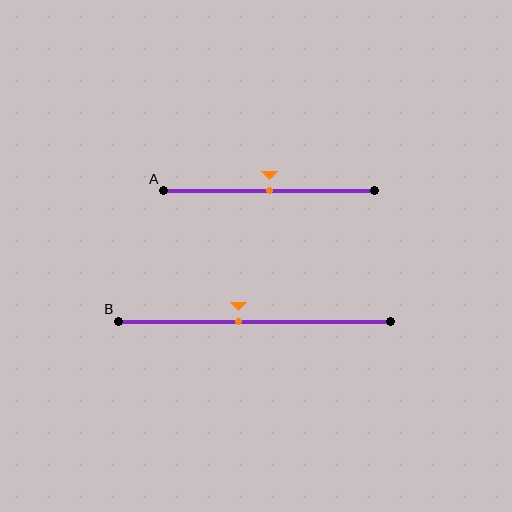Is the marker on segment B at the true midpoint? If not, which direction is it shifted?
No, the marker on segment B is shifted to the left by about 6% of the segment length.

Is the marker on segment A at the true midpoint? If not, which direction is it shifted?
Yes, the marker on segment A is at the true midpoint.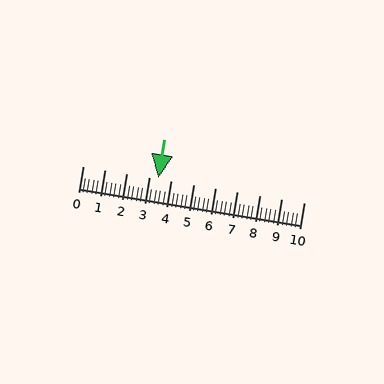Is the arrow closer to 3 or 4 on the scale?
The arrow is closer to 3.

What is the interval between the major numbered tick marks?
The major tick marks are spaced 1 units apart.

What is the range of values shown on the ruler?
The ruler shows values from 0 to 10.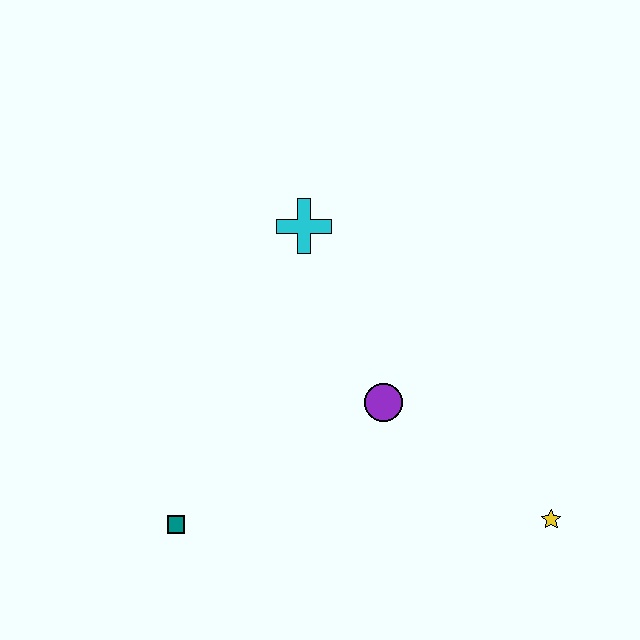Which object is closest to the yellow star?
The purple circle is closest to the yellow star.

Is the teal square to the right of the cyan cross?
No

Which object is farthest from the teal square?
The yellow star is farthest from the teal square.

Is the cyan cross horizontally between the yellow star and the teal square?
Yes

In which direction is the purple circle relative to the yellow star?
The purple circle is to the left of the yellow star.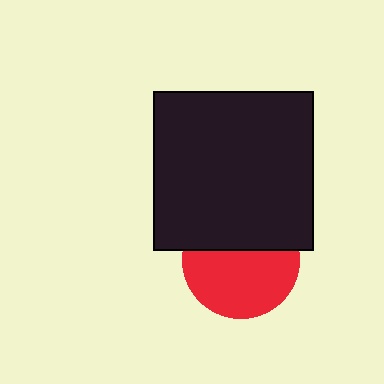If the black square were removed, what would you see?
You would see the complete red circle.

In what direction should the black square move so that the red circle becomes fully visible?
The black square should move up. That is the shortest direction to clear the overlap and leave the red circle fully visible.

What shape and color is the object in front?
The object in front is a black square.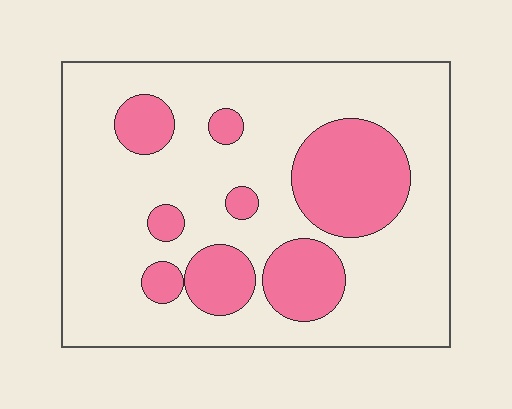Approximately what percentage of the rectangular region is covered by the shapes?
Approximately 25%.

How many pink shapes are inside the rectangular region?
8.